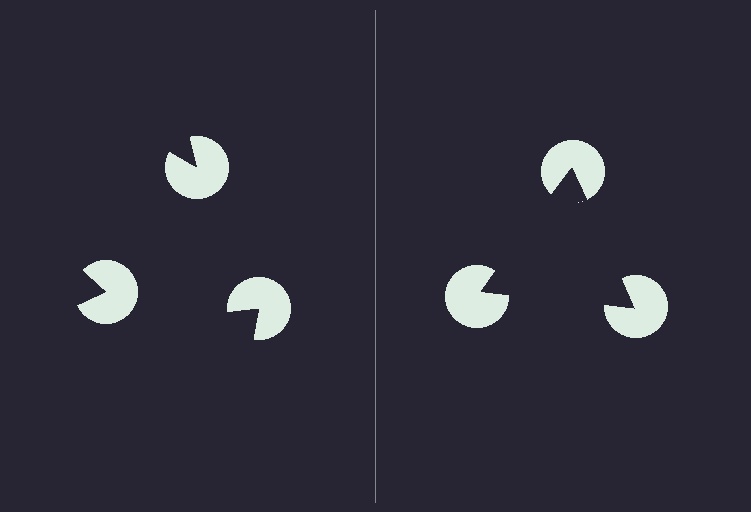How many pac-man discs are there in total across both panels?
6 — 3 on each side.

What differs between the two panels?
The pac-man discs are positioned identically on both sides; only the wedge orientations differ. On the right they align to a triangle; on the left they are misaligned.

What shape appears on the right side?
An illusory triangle.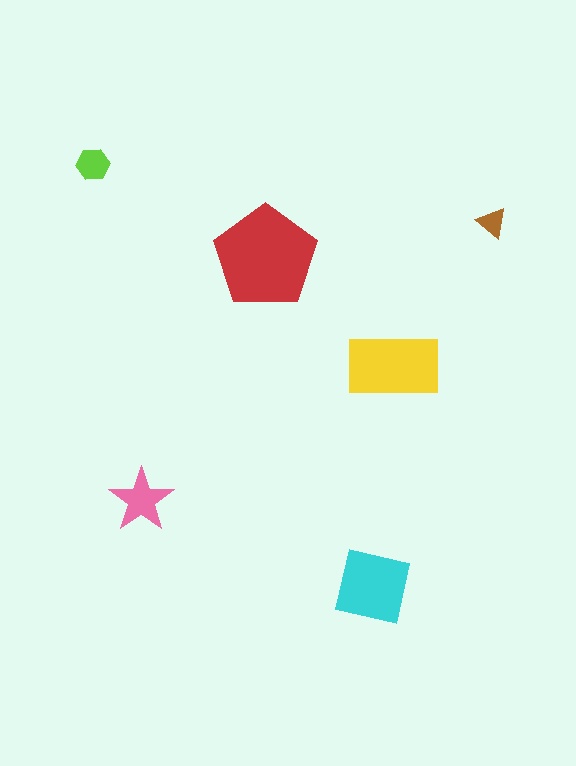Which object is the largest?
The red pentagon.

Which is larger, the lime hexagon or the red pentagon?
The red pentagon.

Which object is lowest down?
The cyan square is bottommost.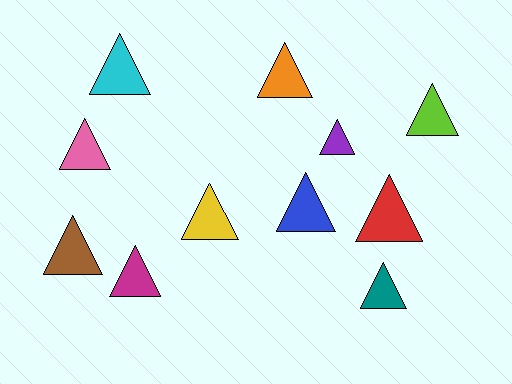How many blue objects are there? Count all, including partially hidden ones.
There is 1 blue object.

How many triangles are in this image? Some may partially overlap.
There are 11 triangles.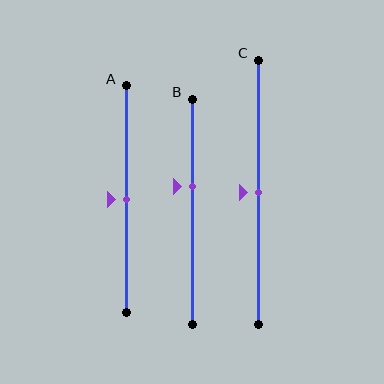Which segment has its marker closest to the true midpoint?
Segment A has its marker closest to the true midpoint.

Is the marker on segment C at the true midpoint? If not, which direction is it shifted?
Yes, the marker on segment C is at the true midpoint.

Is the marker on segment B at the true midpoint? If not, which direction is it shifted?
No, the marker on segment B is shifted upward by about 11% of the segment length.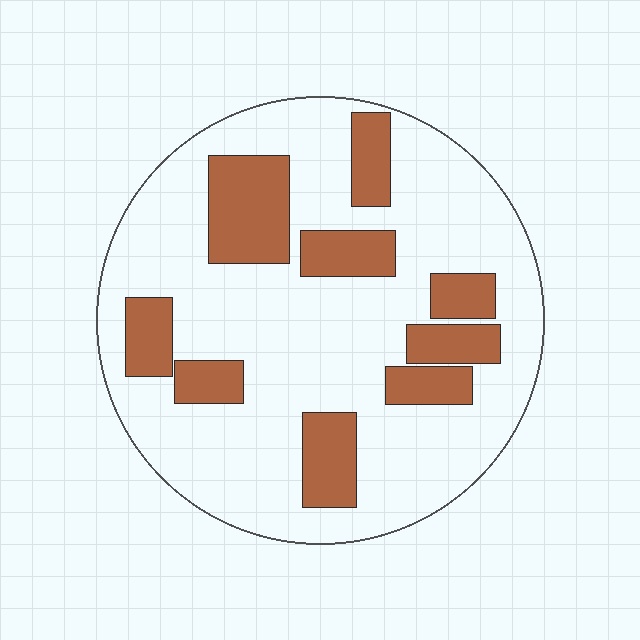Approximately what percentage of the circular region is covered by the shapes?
Approximately 25%.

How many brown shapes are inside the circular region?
9.